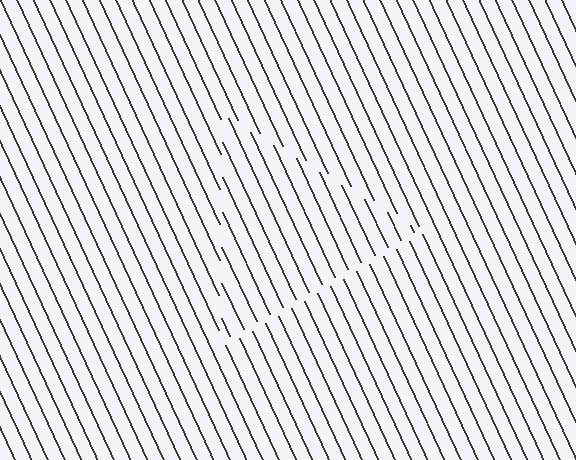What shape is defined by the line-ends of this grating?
An illusory triangle. The interior of the shape contains the same grating, shifted by half a period — the contour is defined by the phase discontinuity where line-ends from the inner and outer gratings abut.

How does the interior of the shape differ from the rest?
The interior of the shape contains the same grating, shifted by half a period — the contour is defined by the phase discontinuity where line-ends from the inner and outer gratings abut.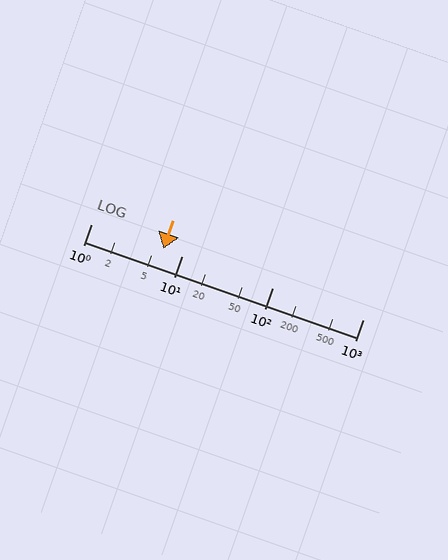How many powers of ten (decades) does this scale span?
The scale spans 3 decades, from 1 to 1000.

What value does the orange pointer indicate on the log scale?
The pointer indicates approximately 6.3.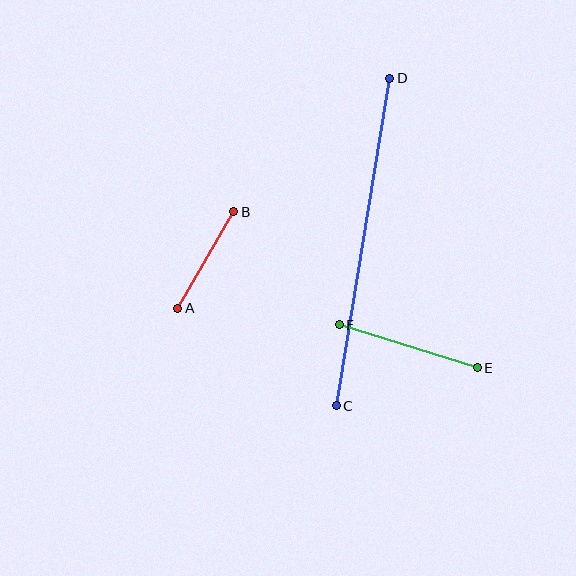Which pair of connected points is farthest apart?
Points C and D are farthest apart.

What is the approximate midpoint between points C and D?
The midpoint is at approximately (363, 242) pixels.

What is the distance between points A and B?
The distance is approximately 112 pixels.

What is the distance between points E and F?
The distance is approximately 144 pixels.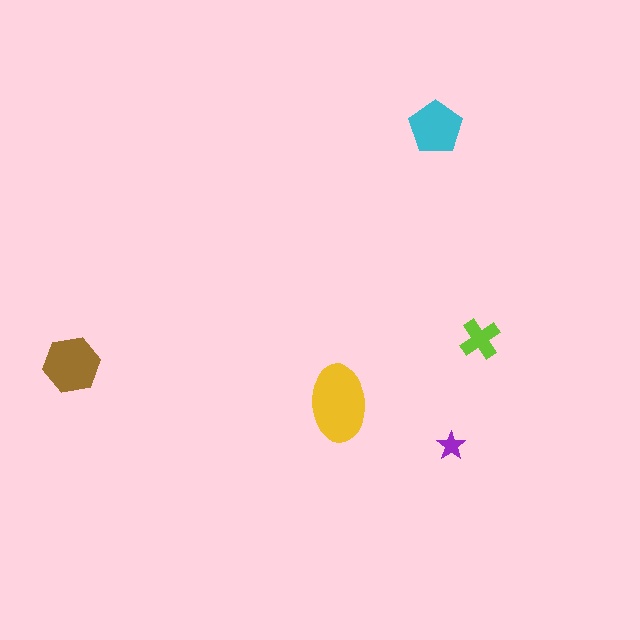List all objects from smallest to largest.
The purple star, the lime cross, the cyan pentagon, the brown hexagon, the yellow ellipse.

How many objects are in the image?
There are 5 objects in the image.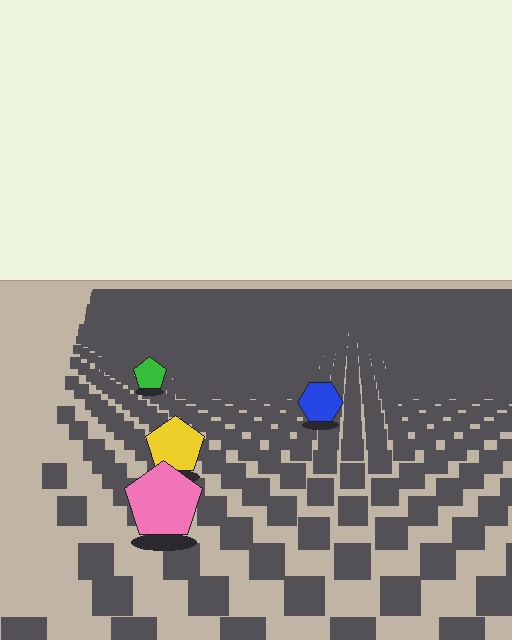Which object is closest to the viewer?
The pink pentagon is closest. The texture marks near it are larger and more spread out.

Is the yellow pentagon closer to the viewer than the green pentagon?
Yes. The yellow pentagon is closer — you can tell from the texture gradient: the ground texture is coarser near it.